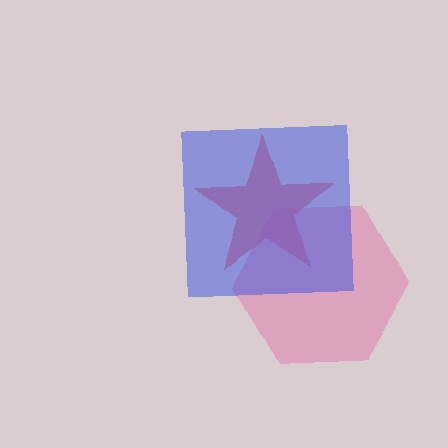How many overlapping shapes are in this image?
There are 3 overlapping shapes in the image.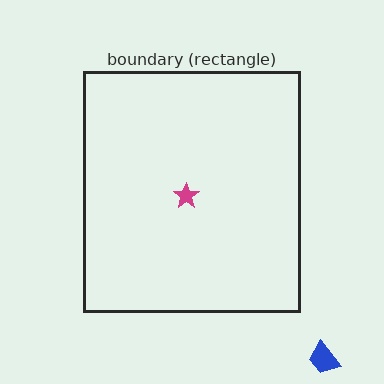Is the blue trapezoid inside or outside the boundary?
Outside.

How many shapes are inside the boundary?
1 inside, 1 outside.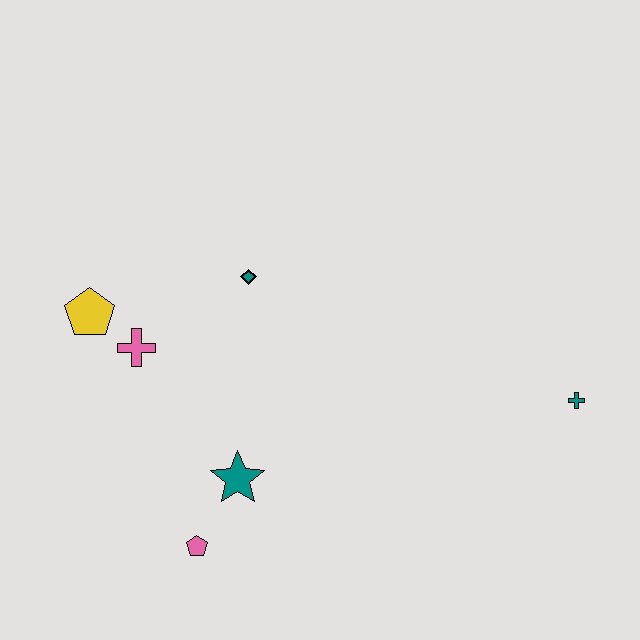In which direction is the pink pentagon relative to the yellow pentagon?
The pink pentagon is below the yellow pentagon.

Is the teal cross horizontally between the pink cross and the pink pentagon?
No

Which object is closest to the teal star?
The pink pentagon is closest to the teal star.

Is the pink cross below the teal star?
No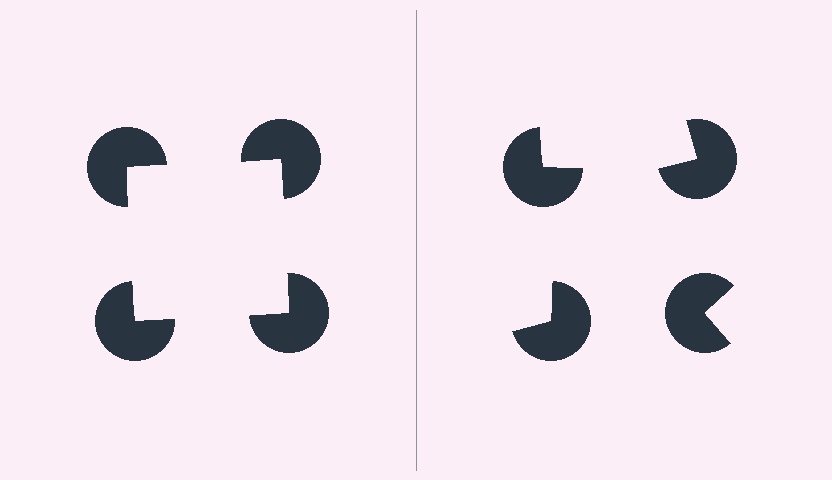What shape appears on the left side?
An illusory square.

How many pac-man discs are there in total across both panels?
8 — 4 on each side.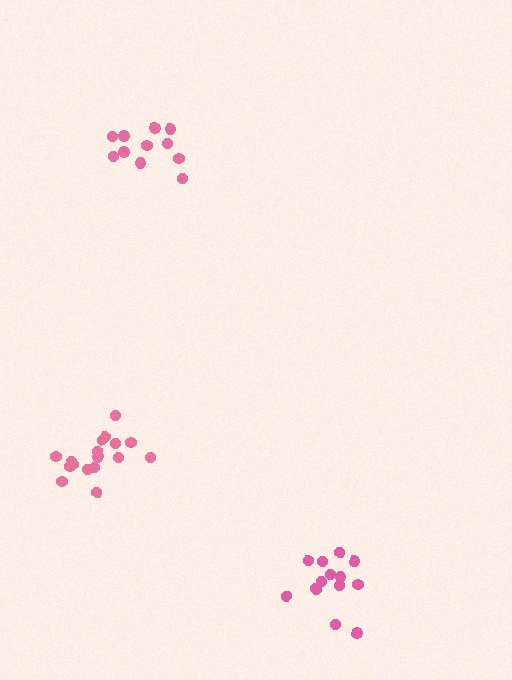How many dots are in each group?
Group 1: 14 dots, Group 2: 11 dots, Group 3: 17 dots (42 total).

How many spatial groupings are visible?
There are 3 spatial groupings.